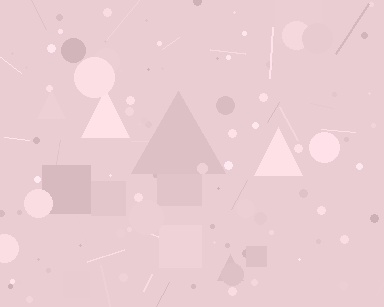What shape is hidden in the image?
A triangle is hidden in the image.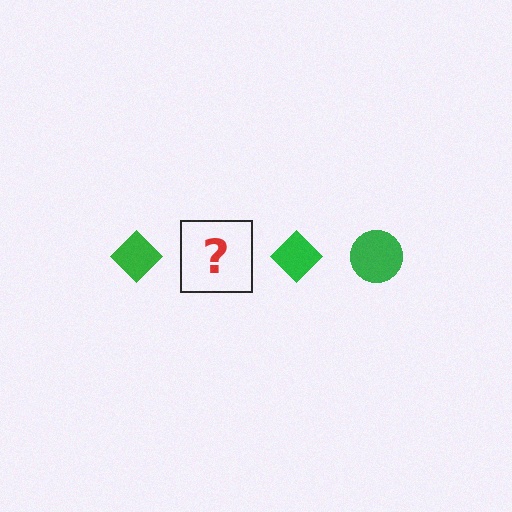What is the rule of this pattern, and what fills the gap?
The rule is that the pattern cycles through diamond, circle shapes in green. The gap should be filled with a green circle.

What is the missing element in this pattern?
The missing element is a green circle.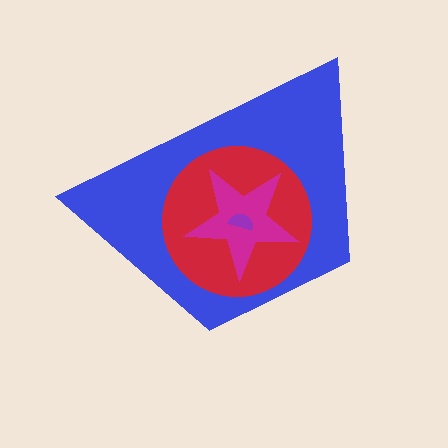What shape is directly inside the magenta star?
The purple semicircle.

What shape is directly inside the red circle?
The magenta star.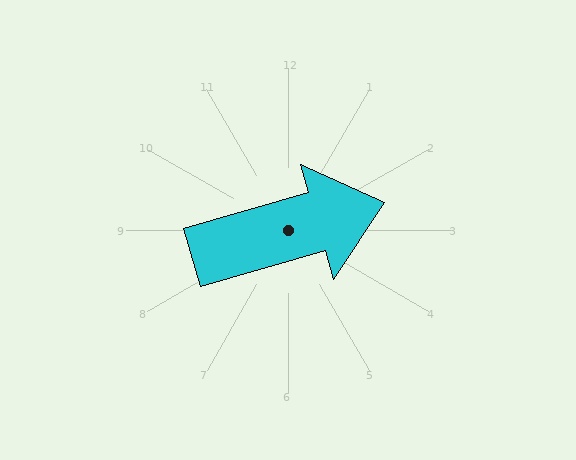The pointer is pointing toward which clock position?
Roughly 2 o'clock.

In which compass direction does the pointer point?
East.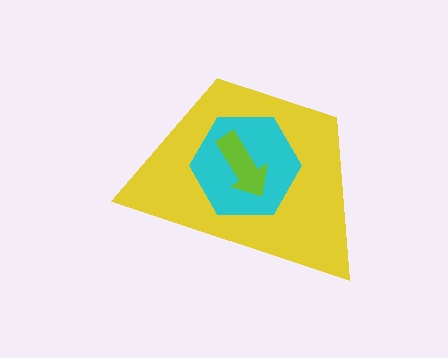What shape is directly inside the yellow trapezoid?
The cyan hexagon.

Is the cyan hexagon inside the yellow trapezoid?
Yes.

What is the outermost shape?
The yellow trapezoid.